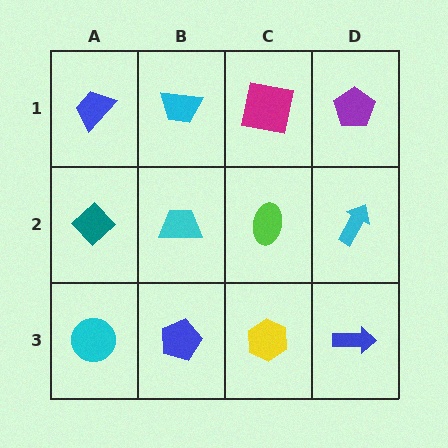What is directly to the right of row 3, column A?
A blue pentagon.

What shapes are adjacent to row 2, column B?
A cyan trapezoid (row 1, column B), a blue pentagon (row 3, column B), a teal diamond (row 2, column A), a lime ellipse (row 2, column C).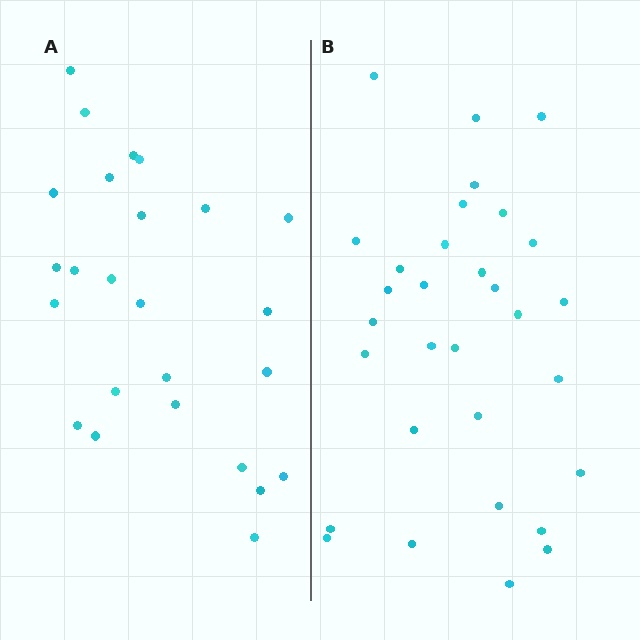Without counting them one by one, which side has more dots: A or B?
Region B (the right region) has more dots.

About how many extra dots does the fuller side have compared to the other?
Region B has about 6 more dots than region A.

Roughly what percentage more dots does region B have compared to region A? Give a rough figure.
About 25% more.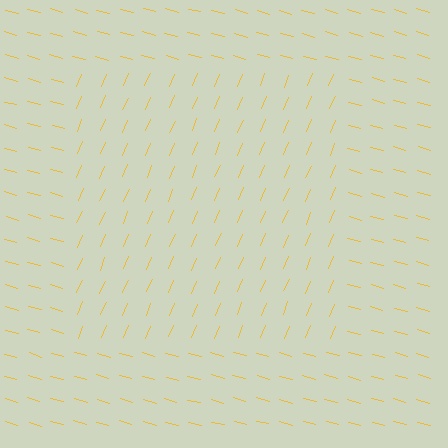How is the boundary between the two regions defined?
The boundary is defined purely by a change in line orientation (approximately 82 degrees difference). All lines are the same color and thickness.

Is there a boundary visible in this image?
Yes, there is a texture boundary formed by a change in line orientation.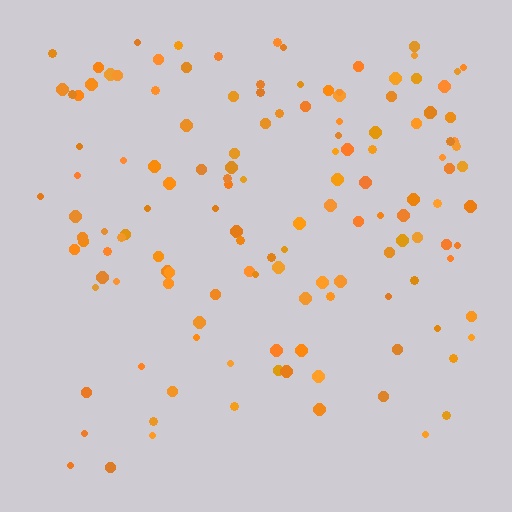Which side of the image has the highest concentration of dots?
The top.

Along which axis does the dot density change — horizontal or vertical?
Vertical.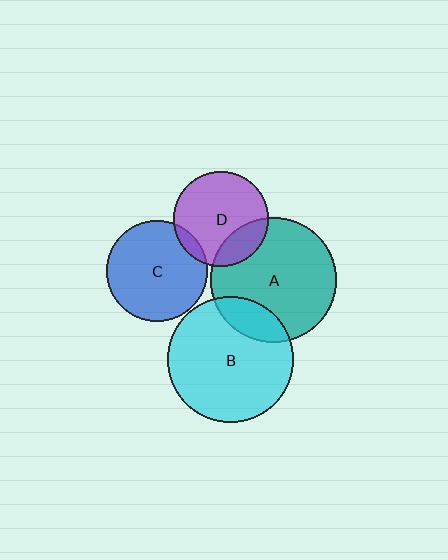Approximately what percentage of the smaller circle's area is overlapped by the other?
Approximately 15%.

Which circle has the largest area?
Circle B (cyan).